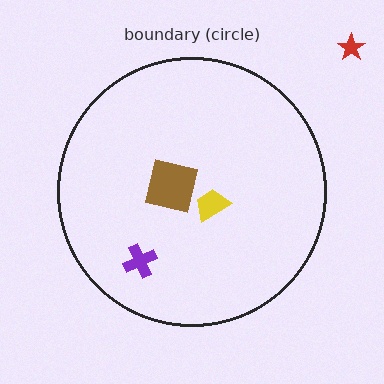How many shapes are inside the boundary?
3 inside, 1 outside.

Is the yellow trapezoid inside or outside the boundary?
Inside.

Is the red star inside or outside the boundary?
Outside.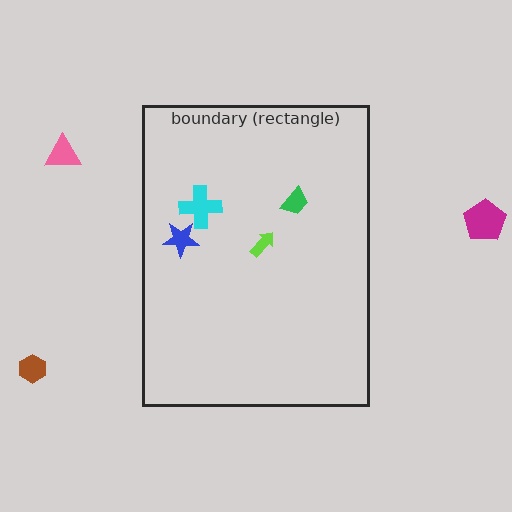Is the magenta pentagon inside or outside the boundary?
Outside.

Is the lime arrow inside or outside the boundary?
Inside.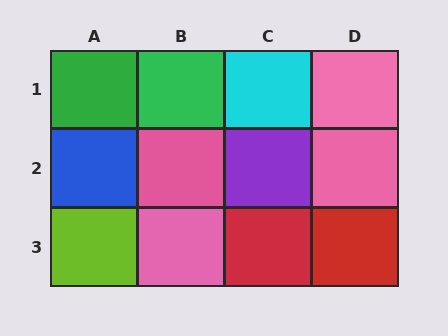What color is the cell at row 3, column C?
Red.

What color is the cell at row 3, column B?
Pink.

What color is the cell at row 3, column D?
Red.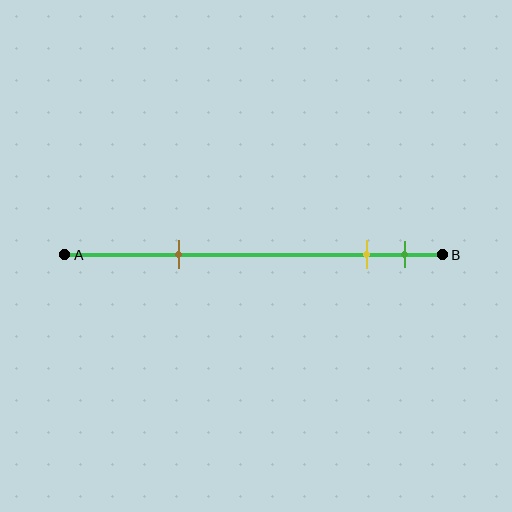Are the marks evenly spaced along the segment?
No, the marks are not evenly spaced.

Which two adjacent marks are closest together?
The yellow and green marks are the closest adjacent pair.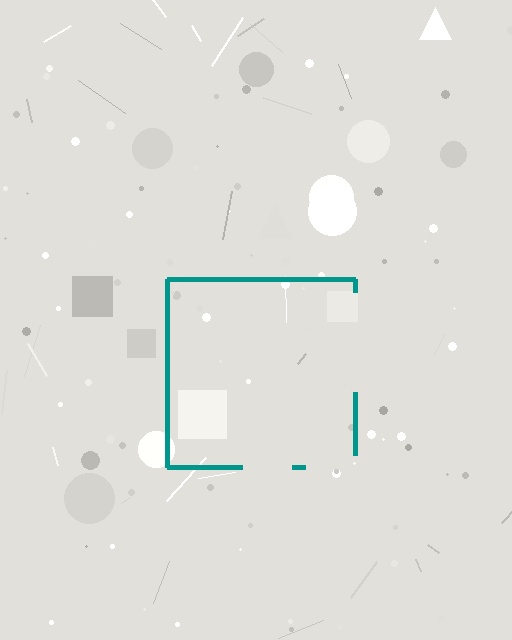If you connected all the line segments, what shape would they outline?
They would outline a square.